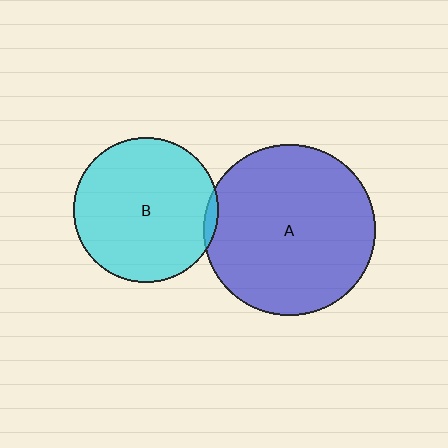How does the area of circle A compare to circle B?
Approximately 1.4 times.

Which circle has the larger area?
Circle A (blue).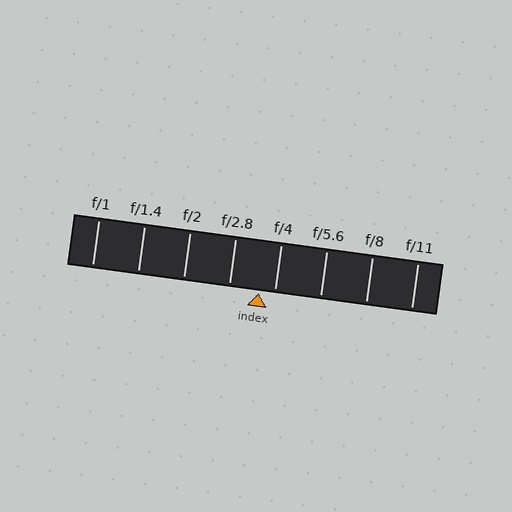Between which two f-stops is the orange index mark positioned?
The index mark is between f/2.8 and f/4.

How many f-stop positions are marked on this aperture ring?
There are 8 f-stop positions marked.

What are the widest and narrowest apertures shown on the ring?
The widest aperture shown is f/1 and the narrowest is f/11.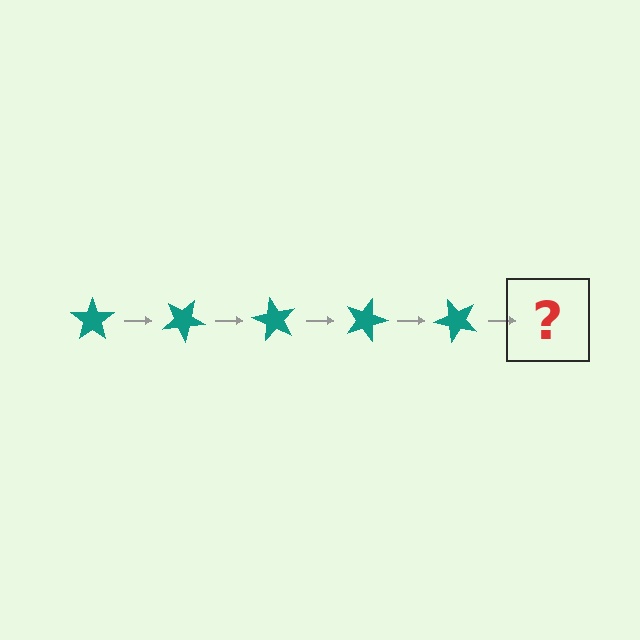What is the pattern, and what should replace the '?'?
The pattern is that the star rotates 30 degrees each step. The '?' should be a teal star rotated 150 degrees.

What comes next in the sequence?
The next element should be a teal star rotated 150 degrees.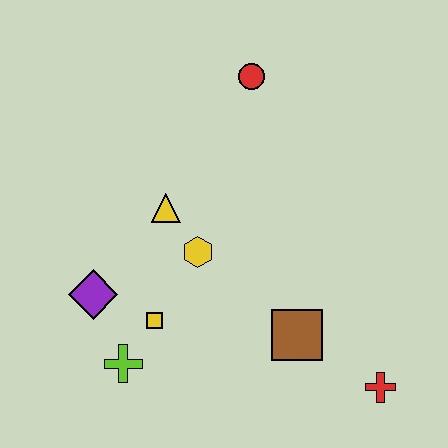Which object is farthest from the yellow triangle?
The red cross is farthest from the yellow triangle.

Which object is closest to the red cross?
The brown square is closest to the red cross.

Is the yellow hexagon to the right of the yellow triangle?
Yes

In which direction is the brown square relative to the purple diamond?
The brown square is to the right of the purple diamond.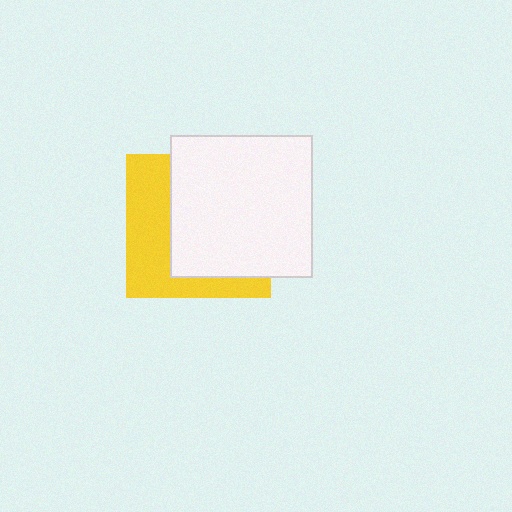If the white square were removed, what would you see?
You would see the complete yellow square.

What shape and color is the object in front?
The object in front is a white square.